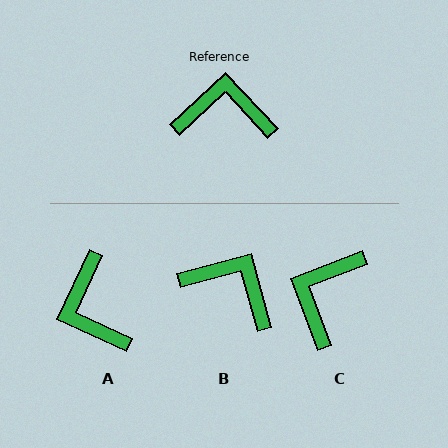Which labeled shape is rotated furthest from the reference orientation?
A, about 112 degrees away.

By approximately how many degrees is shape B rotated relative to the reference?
Approximately 28 degrees clockwise.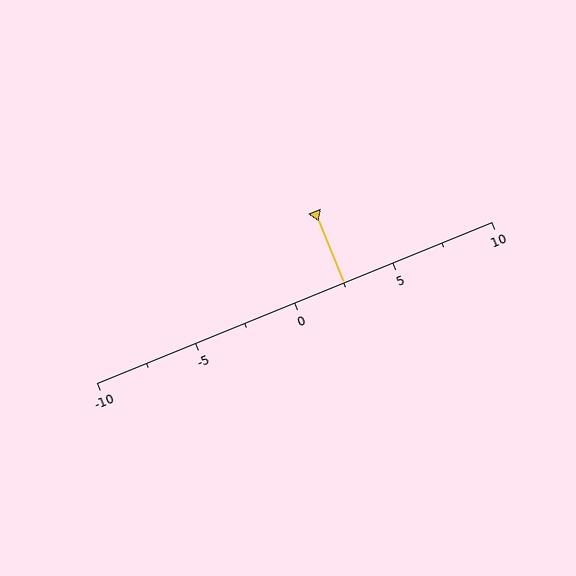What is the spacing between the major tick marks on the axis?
The major ticks are spaced 5 apart.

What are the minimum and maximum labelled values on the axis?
The axis runs from -10 to 10.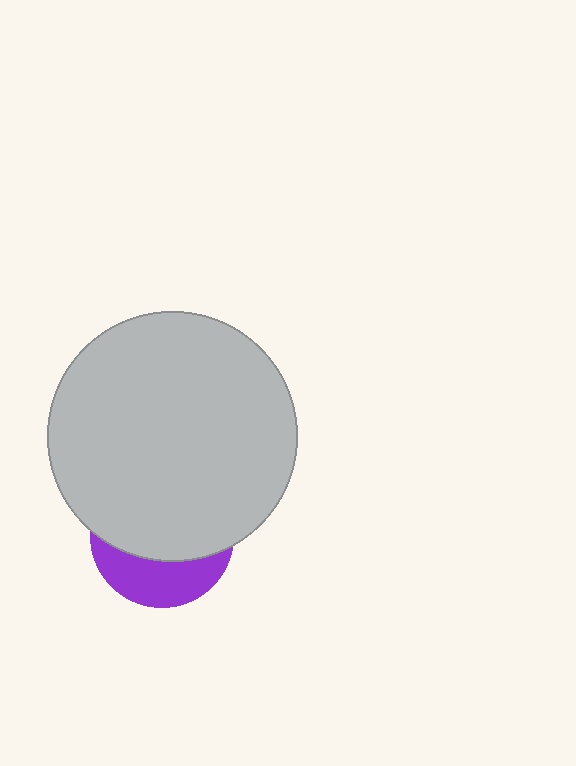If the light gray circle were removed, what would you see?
You would see the complete purple circle.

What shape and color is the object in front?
The object in front is a light gray circle.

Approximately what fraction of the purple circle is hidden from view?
Roughly 66% of the purple circle is hidden behind the light gray circle.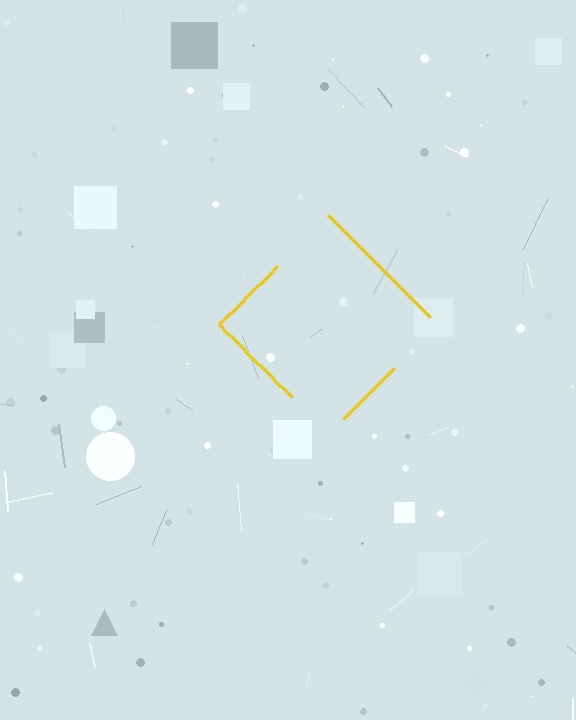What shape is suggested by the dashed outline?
The dashed outline suggests a diamond.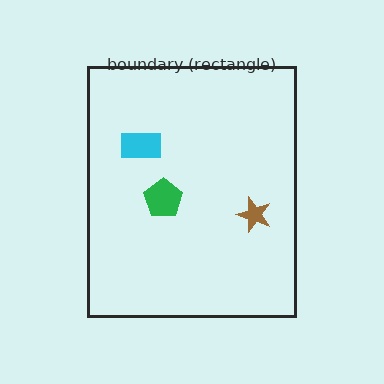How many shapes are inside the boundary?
3 inside, 0 outside.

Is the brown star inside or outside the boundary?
Inside.